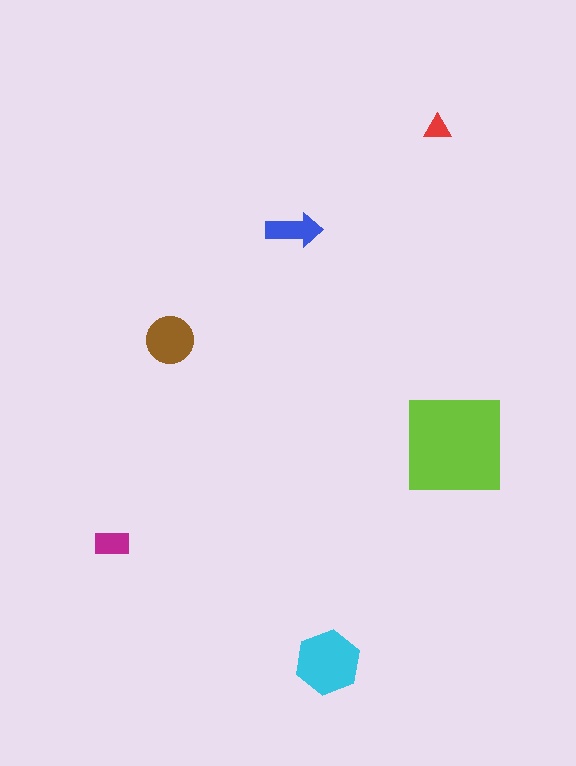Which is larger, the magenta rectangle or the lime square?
The lime square.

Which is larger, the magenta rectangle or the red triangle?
The magenta rectangle.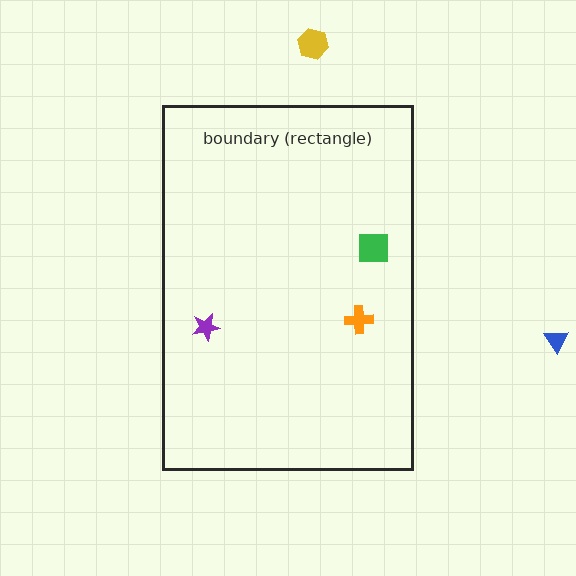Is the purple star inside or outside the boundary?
Inside.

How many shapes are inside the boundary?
3 inside, 2 outside.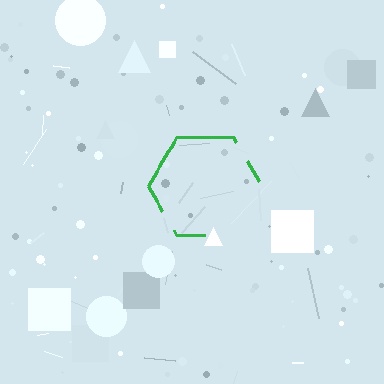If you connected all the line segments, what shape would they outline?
They would outline a hexagon.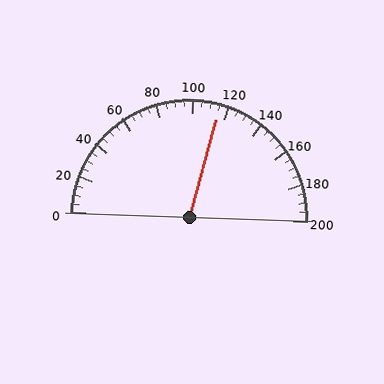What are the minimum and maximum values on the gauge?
The gauge ranges from 0 to 200.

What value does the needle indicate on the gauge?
The needle indicates approximately 115.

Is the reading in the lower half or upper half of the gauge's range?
The reading is in the upper half of the range (0 to 200).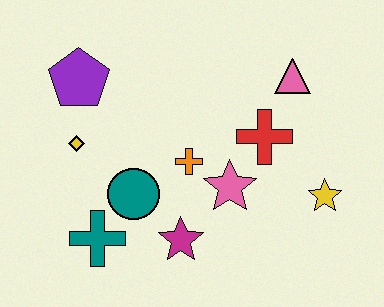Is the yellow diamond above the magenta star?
Yes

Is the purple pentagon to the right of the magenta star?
No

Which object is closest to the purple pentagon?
The yellow diamond is closest to the purple pentagon.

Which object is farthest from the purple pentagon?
The yellow star is farthest from the purple pentagon.